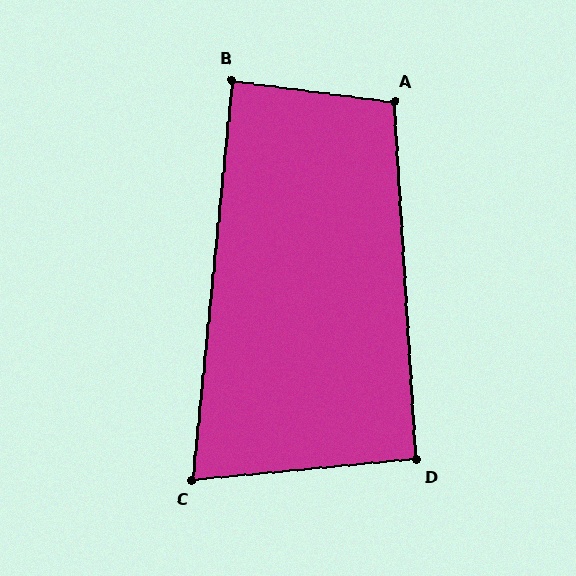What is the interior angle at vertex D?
Approximately 92 degrees (approximately right).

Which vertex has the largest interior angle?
A, at approximately 101 degrees.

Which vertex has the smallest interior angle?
C, at approximately 79 degrees.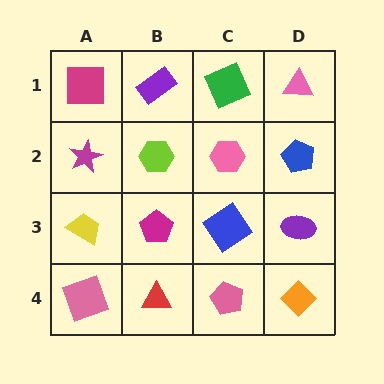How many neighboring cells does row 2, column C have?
4.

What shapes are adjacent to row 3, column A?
A magenta star (row 2, column A), a pink square (row 4, column A), a magenta pentagon (row 3, column B).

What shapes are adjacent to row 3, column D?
A blue pentagon (row 2, column D), an orange diamond (row 4, column D), a blue diamond (row 3, column C).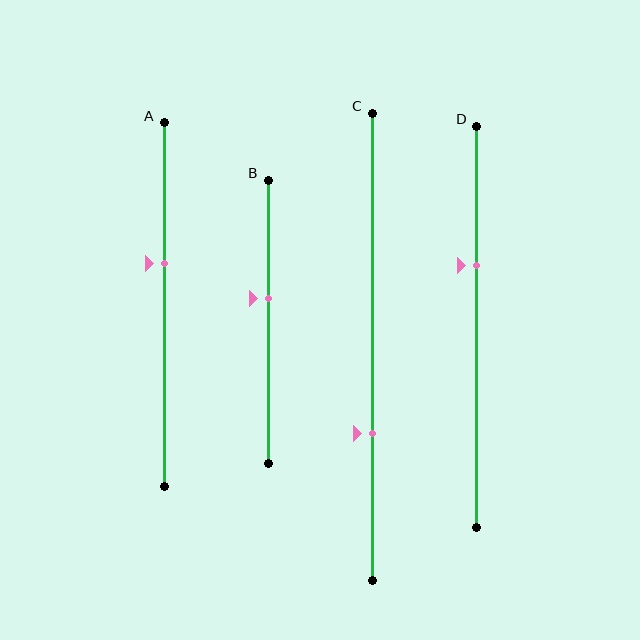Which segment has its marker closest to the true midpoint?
Segment B has its marker closest to the true midpoint.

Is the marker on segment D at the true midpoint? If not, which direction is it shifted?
No, the marker on segment D is shifted upward by about 15% of the segment length.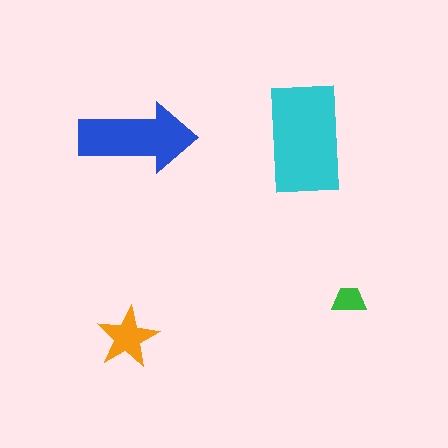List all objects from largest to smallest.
The cyan rectangle, the blue arrow, the orange star, the green trapezoid.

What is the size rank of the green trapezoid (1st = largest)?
4th.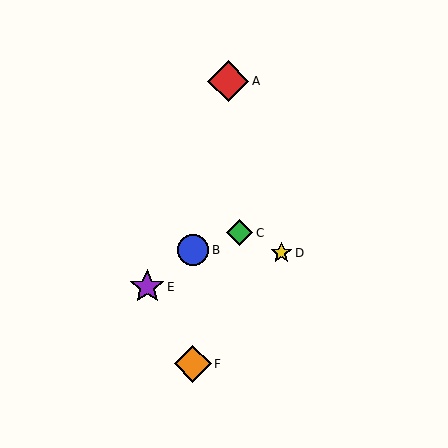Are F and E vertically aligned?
No, F is at x≈193 and E is at x≈147.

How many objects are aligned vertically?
2 objects (B, F) are aligned vertically.